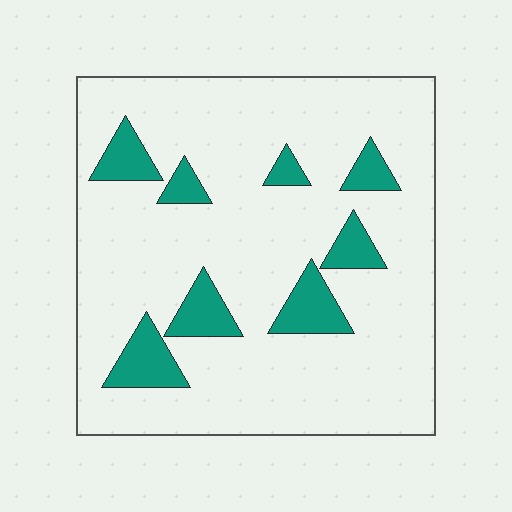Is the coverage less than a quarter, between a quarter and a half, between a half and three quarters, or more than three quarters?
Less than a quarter.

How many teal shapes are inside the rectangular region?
8.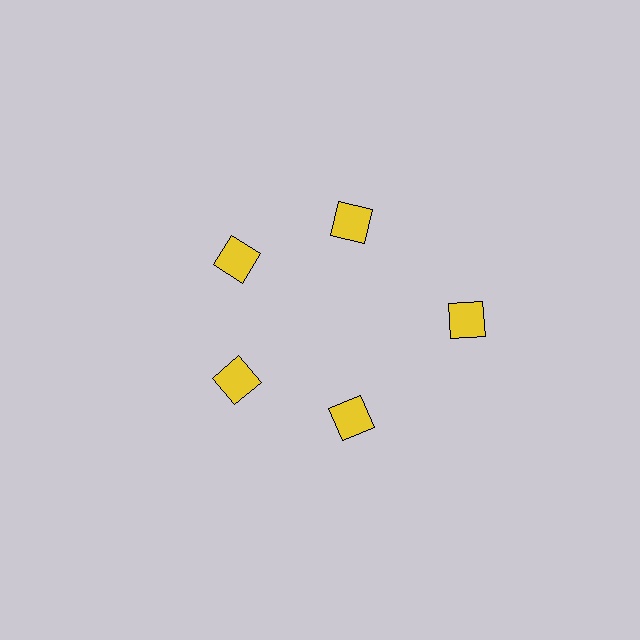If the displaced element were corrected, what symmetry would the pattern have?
It would have 5-fold rotational symmetry — the pattern would map onto itself every 72 degrees.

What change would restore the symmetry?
The symmetry would be restored by moving it inward, back onto the ring so that all 5 diamonds sit at equal angles and equal distance from the center.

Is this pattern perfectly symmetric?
No. The 5 yellow diamonds are arranged in a ring, but one element near the 3 o'clock position is pushed outward from the center, breaking the 5-fold rotational symmetry.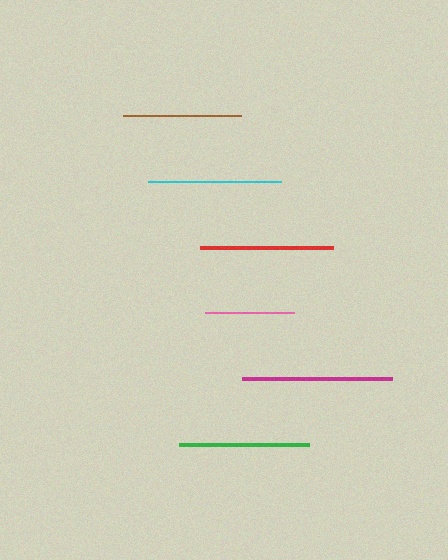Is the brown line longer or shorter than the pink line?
The brown line is longer than the pink line.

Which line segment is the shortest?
The pink line is the shortest at approximately 88 pixels.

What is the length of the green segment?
The green segment is approximately 130 pixels long.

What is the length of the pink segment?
The pink segment is approximately 88 pixels long.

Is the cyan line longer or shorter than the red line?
The cyan line is longer than the red line.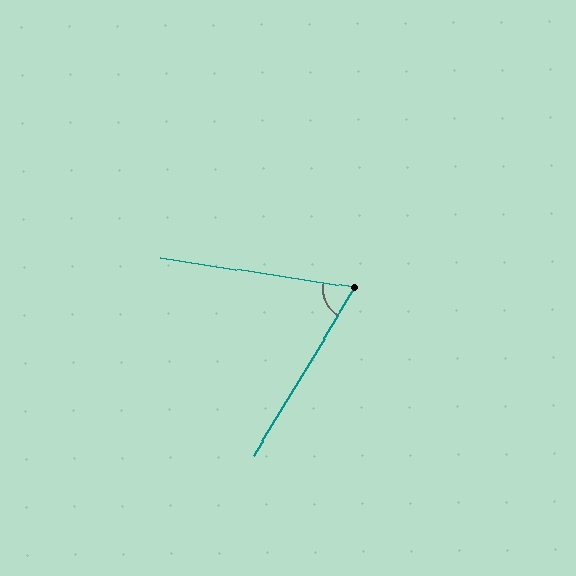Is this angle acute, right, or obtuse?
It is acute.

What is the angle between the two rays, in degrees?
Approximately 68 degrees.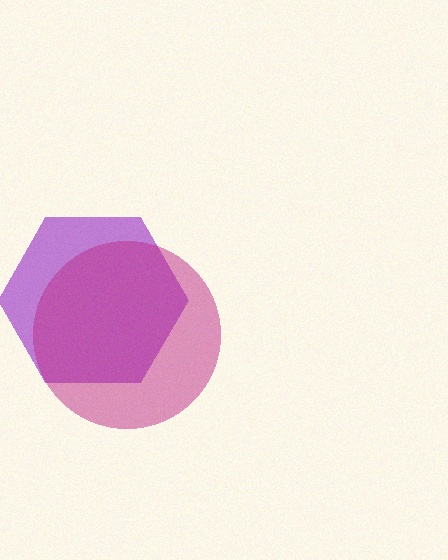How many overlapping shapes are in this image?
There are 2 overlapping shapes in the image.